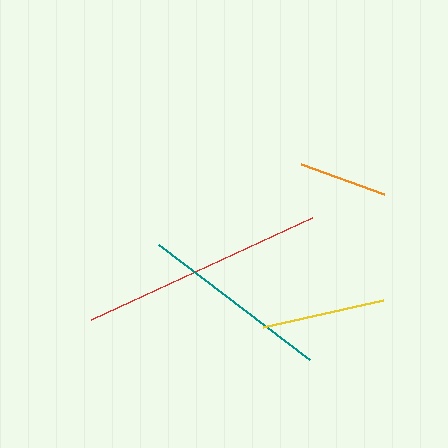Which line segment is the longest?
The red line is the longest at approximately 244 pixels.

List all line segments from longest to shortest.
From longest to shortest: red, teal, yellow, orange.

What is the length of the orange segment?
The orange segment is approximately 88 pixels long.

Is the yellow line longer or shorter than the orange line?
The yellow line is longer than the orange line.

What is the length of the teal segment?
The teal segment is approximately 190 pixels long.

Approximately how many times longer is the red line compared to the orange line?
The red line is approximately 2.8 times the length of the orange line.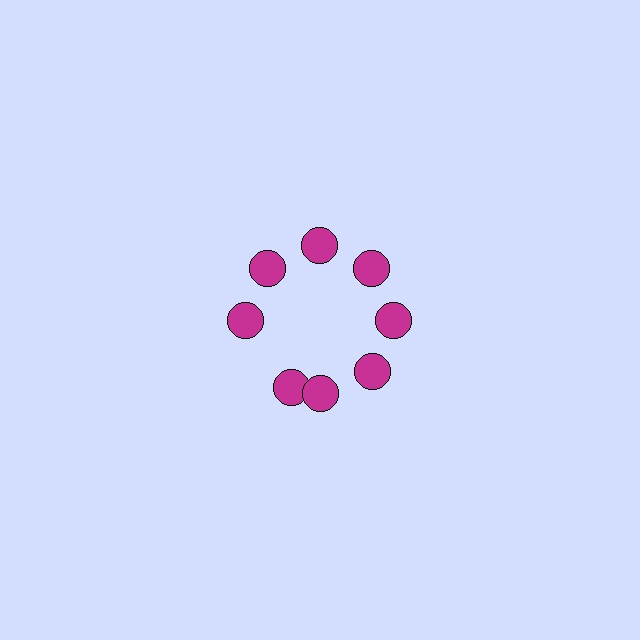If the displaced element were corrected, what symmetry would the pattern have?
It would have 8-fold rotational symmetry — the pattern would map onto itself every 45 degrees.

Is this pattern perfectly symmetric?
No. The 8 magenta circles are arranged in a ring, but one element near the 8 o'clock position is rotated out of alignment along the ring, breaking the 8-fold rotational symmetry.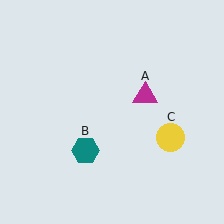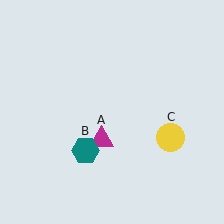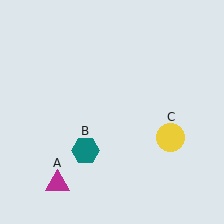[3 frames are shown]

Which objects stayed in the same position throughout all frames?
Teal hexagon (object B) and yellow circle (object C) remained stationary.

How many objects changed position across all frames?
1 object changed position: magenta triangle (object A).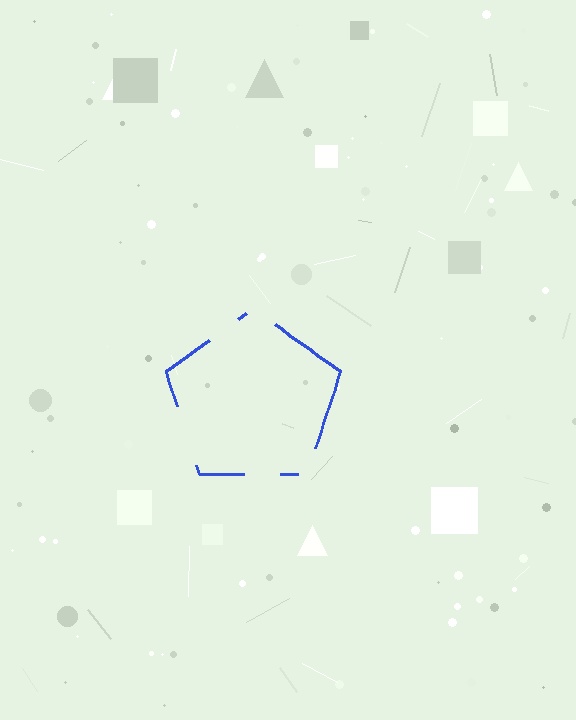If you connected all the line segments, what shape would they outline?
They would outline a pentagon.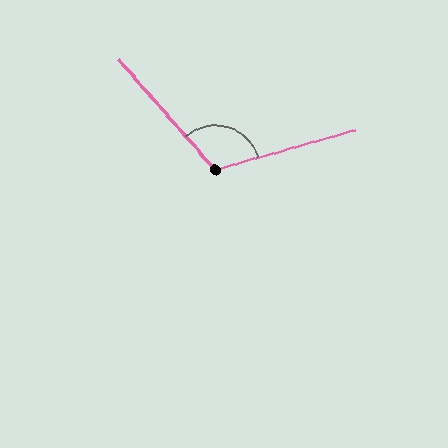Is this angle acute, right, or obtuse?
It is obtuse.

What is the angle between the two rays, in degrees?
Approximately 115 degrees.